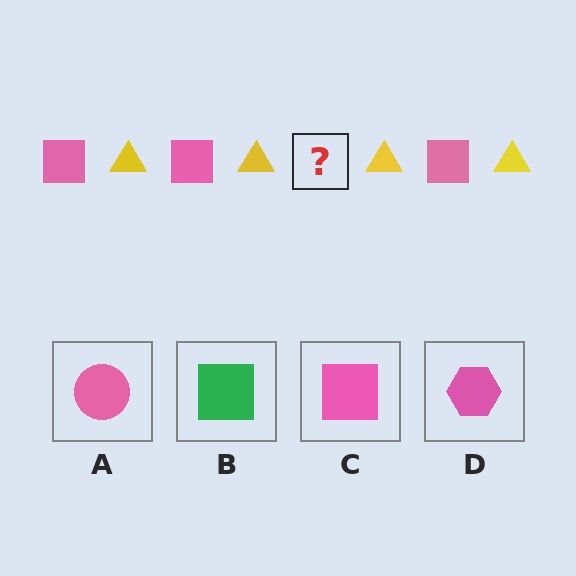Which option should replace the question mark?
Option C.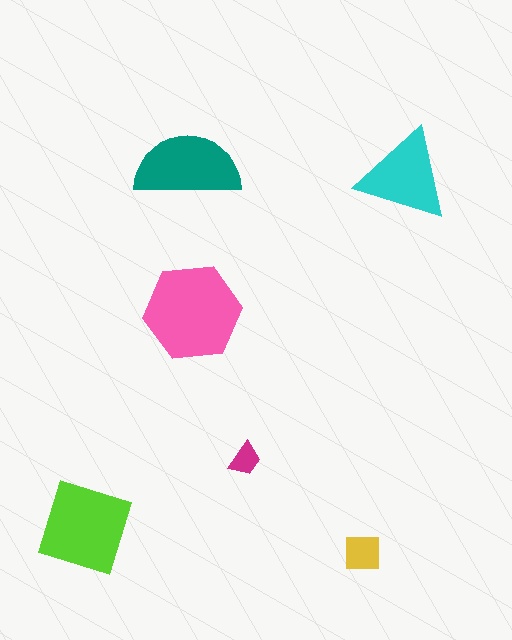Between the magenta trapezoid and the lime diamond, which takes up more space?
The lime diamond.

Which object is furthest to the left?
The lime diamond is leftmost.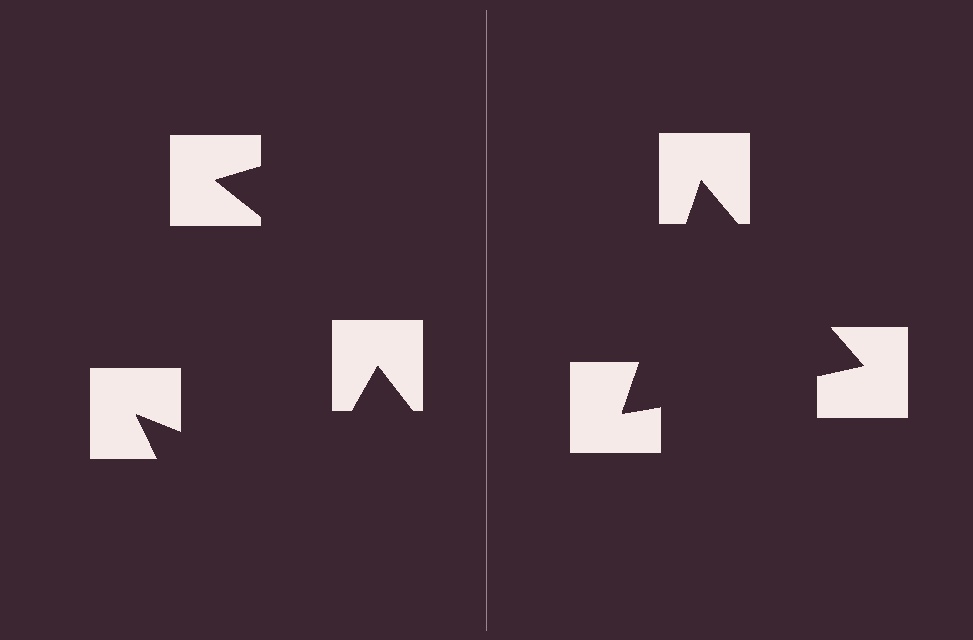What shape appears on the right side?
An illusory triangle.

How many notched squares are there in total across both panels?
6 — 3 on each side.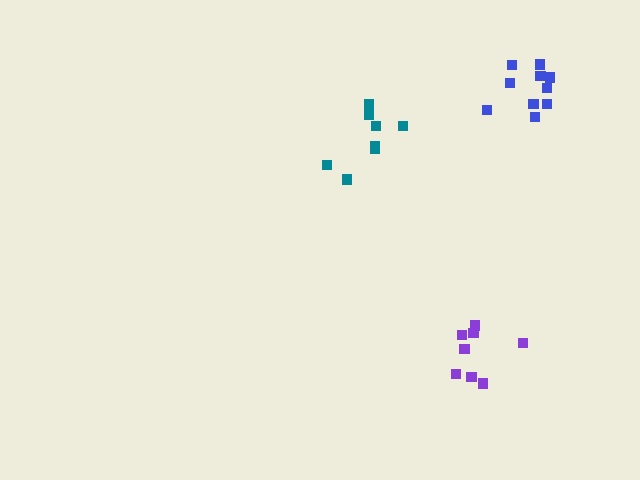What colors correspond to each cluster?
The clusters are colored: teal, blue, purple.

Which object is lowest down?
The purple cluster is bottommost.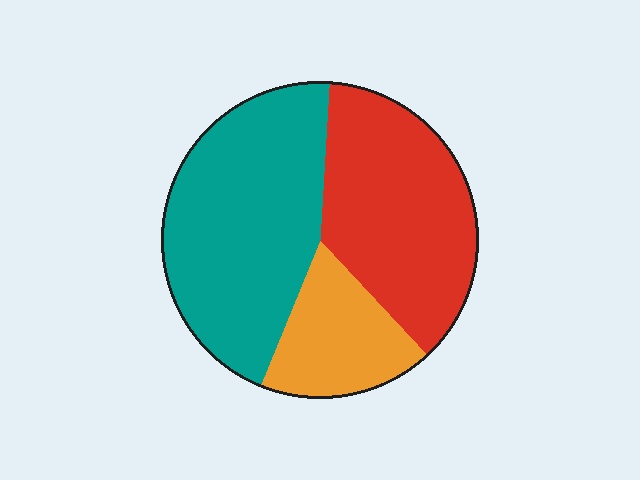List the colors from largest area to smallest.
From largest to smallest: teal, red, orange.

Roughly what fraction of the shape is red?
Red takes up about three eighths (3/8) of the shape.